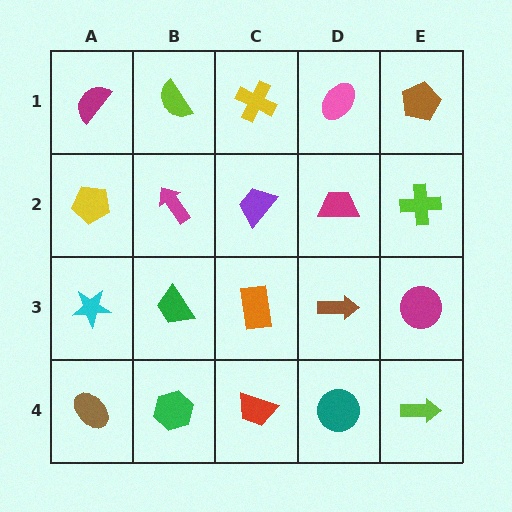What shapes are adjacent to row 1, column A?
A yellow pentagon (row 2, column A), a lime semicircle (row 1, column B).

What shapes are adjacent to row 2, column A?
A magenta semicircle (row 1, column A), a cyan star (row 3, column A), a magenta arrow (row 2, column B).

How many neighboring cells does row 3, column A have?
3.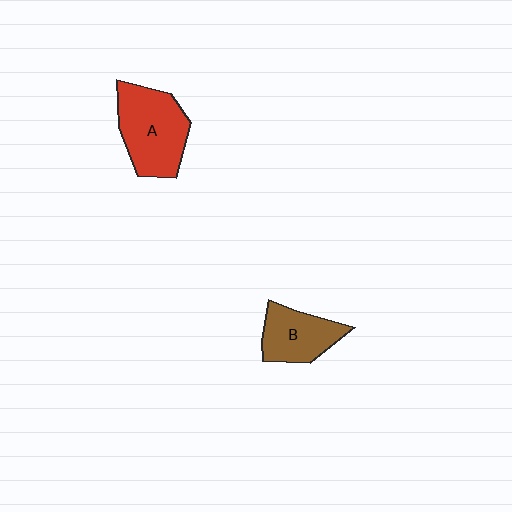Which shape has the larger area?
Shape A (red).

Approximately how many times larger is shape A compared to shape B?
Approximately 1.4 times.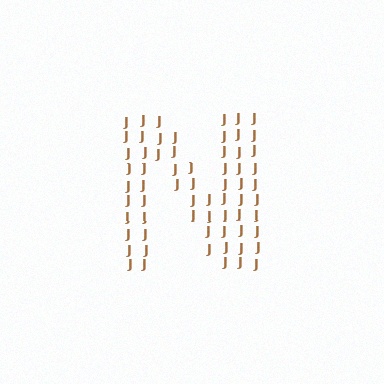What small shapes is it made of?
It is made of small letter J's.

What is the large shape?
The large shape is the letter N.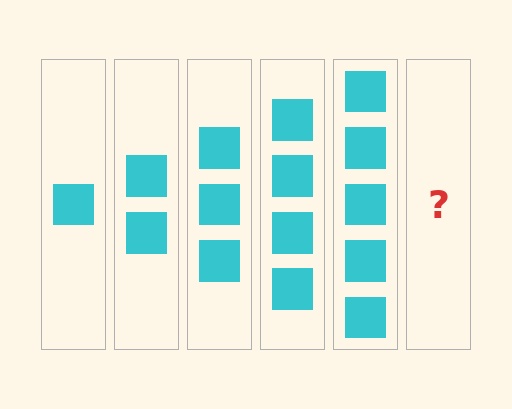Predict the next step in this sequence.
The next step is 6 squares.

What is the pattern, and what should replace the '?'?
The pattern is that each step adds one more square. The '?' should be 6 squares.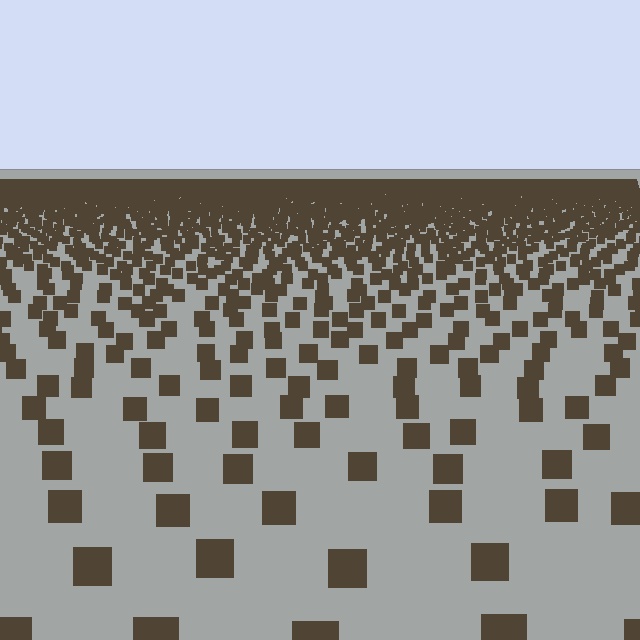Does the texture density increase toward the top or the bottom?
Density increases toward the top.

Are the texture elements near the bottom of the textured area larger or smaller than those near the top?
Larger. Near the bottom, elements are closer to the viewer and appear at a bigger on-screen size.